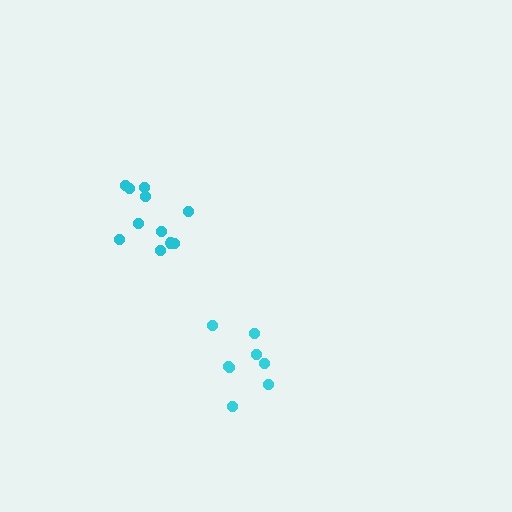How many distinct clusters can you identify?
There are 2 distinct clusters.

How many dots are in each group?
Group 1: 11 dots, Group 2: 8 dots (19 total).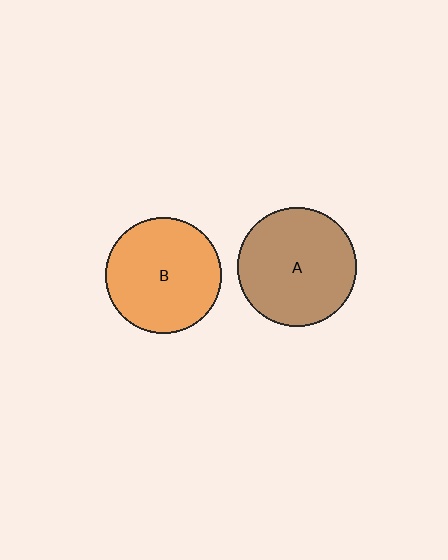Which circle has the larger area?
Circle A (brown).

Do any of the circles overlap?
No, none of the circles overlap.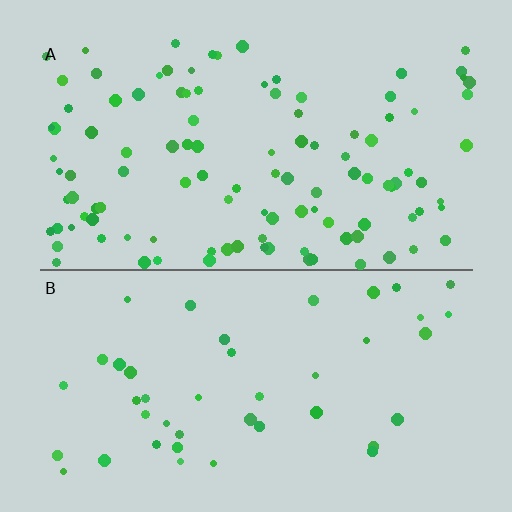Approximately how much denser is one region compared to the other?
Approximately 2.5× — region A over region B.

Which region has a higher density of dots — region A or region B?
A (the top).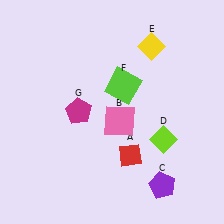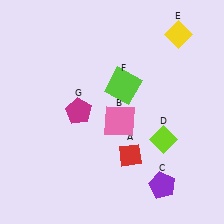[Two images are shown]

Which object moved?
The yellow diamond (E) moved right.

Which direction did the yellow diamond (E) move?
The yellow diamond (E) moved right.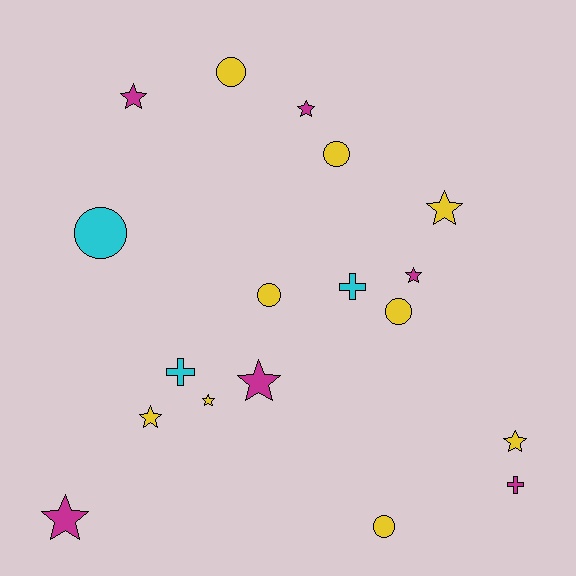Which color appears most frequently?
Yellow, with 9 objects.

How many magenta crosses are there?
There is 1 magenta cross.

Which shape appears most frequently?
Star, with 9 objects.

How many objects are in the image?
There are 18 objects.